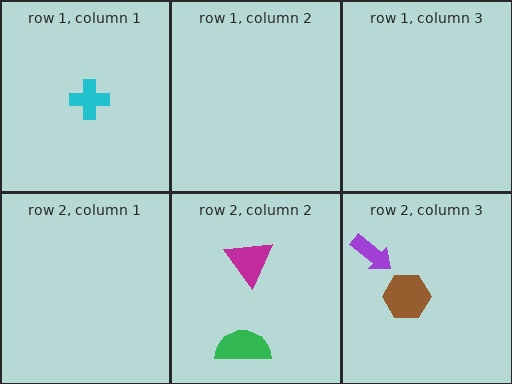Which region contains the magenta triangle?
The row 2, column 2 region.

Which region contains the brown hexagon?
The row 2, column 3 region.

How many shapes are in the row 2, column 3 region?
2.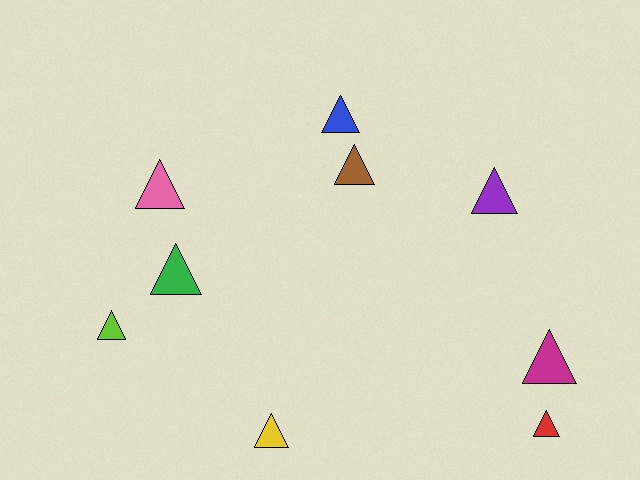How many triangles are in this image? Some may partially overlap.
There are 9 triangles.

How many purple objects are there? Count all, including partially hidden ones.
There is 1 purple object.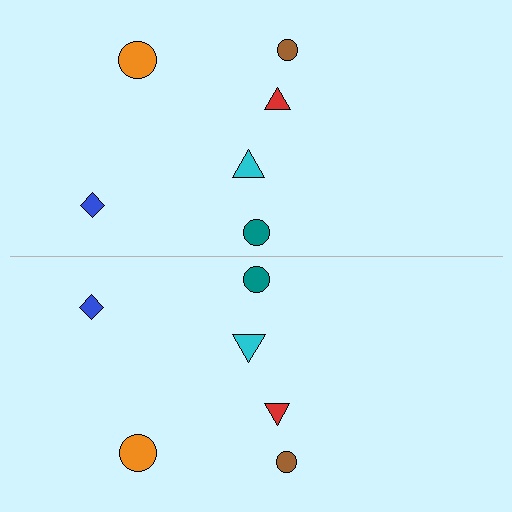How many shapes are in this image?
There are 12 shapes in this image.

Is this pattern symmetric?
Yes, this pattern has bilateral (reflection) symmetry.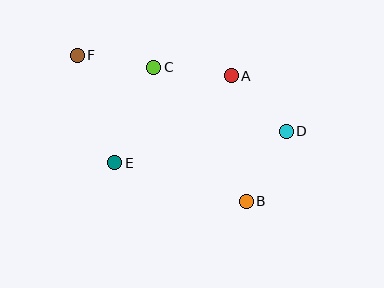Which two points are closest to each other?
Points C and F are closest to each other.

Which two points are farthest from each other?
Points B and F are farthest from each other.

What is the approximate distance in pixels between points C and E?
The distance between C and E is approximately 103 pixels.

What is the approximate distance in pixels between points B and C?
The distance between B and C is approximately 163 pixels.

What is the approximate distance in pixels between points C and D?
The distance between C and D is approximately 147 pixels.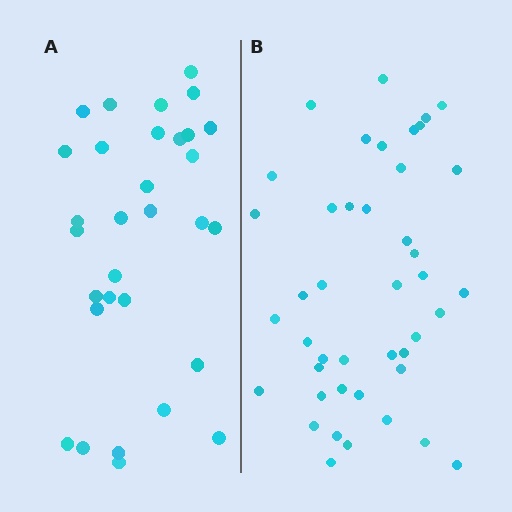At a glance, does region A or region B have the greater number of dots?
Region B (the right region) has more dots.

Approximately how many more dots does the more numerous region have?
Region B has roughly 12 or so more dots than region A.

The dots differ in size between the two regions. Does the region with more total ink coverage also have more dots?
No. Region A has more total ink coverage because its dots are larger, but region B actually contains more individual dots. Total area can be misleading — the number of items is what matters here.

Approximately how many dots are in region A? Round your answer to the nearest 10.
About 30 dots. (The exact count is 31, which rounds to 30.)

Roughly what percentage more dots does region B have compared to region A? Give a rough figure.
About 40% more.